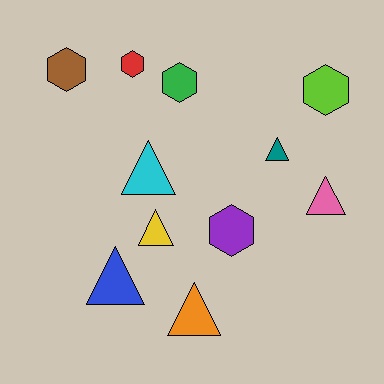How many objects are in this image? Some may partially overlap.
There are 11 objects.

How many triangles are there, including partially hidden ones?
There are 6 triangles.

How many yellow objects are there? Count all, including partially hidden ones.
There is 1 yellow object.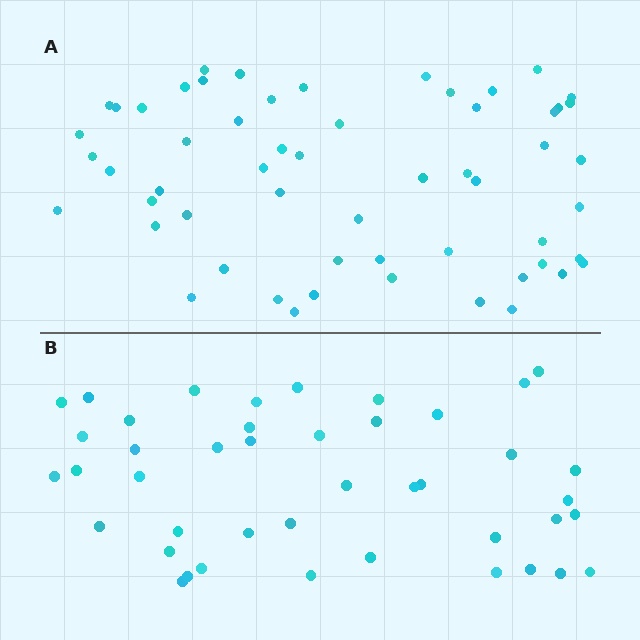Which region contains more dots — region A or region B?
Region A (the top region) has more dots.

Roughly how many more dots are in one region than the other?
Region A has approximately 15 more dots than region B.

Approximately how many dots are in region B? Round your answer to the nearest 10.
About 40 dots. (The exact count is 43, which rounds to 40.)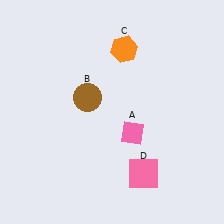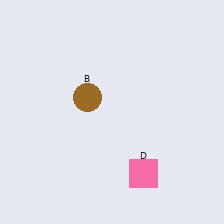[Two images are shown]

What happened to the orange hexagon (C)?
The orange hexagon (C) was removed in Image 2. It was in the top-right area of Image 1.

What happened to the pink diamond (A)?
The pink diamond (A) was removed in Image 2. It was in the bottom-right area of Image 1.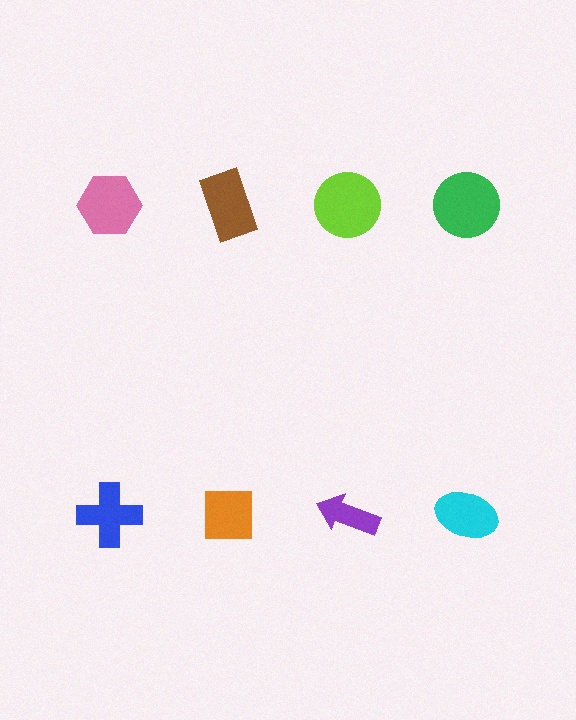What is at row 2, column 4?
A cyan ellipse.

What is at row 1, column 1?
A pink hexagon.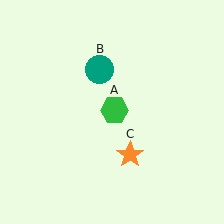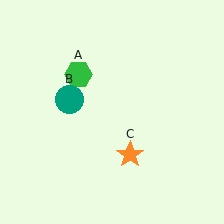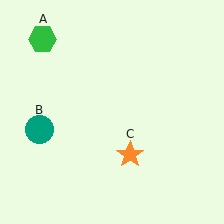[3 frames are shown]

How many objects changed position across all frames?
2 objects changed position: green hexagon (object A), teal circle (object B).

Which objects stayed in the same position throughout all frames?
Orange star (object C) remained stationary.